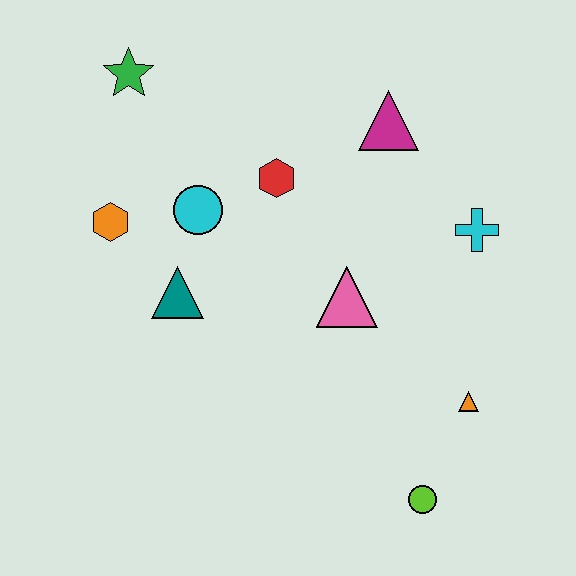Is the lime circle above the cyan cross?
No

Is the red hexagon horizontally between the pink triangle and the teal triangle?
Yes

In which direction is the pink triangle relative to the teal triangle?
The pink triangle is to the right of the teal triangle.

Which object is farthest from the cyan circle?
The lime circle is farthest from the cyan circle.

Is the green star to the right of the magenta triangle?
No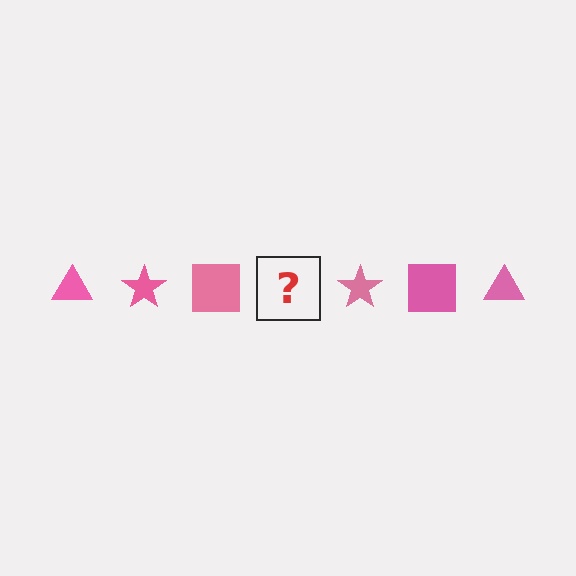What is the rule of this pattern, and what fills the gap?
The rule is that the pattern cycles through triangle, star, square shapes in pink. The gap should be filled with a pink triangle.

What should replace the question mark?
The question mark should be replaced with a pink triangle.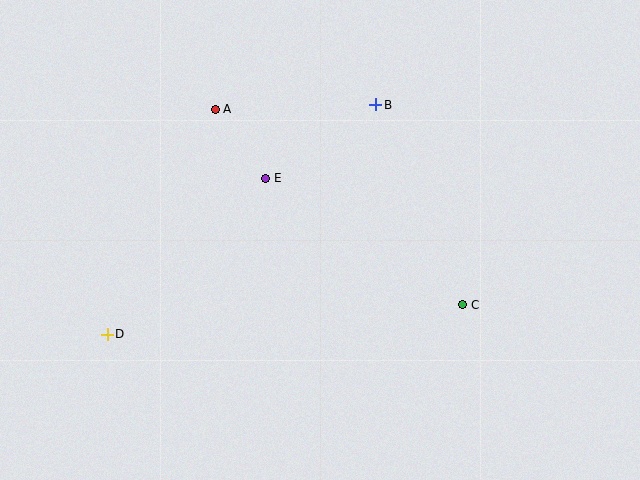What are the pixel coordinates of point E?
Point E is at (266, 178).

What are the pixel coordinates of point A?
Point A is at (215, 109).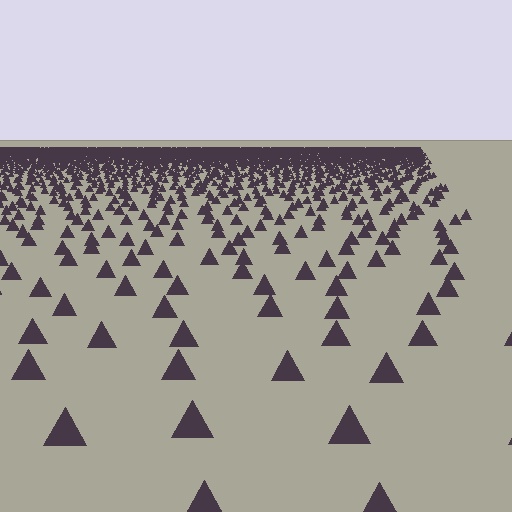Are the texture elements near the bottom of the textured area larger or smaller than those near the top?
Larger. Near the bottom, elements are closer to the viewer and appear at a bigger on-screen size.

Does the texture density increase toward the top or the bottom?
Density increases toward the top.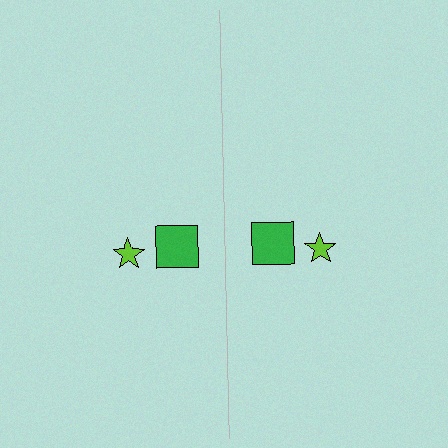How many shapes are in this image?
There are 4 shapes in this image.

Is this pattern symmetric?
Yes, this pattern has bilateral (reflection) symmetry.